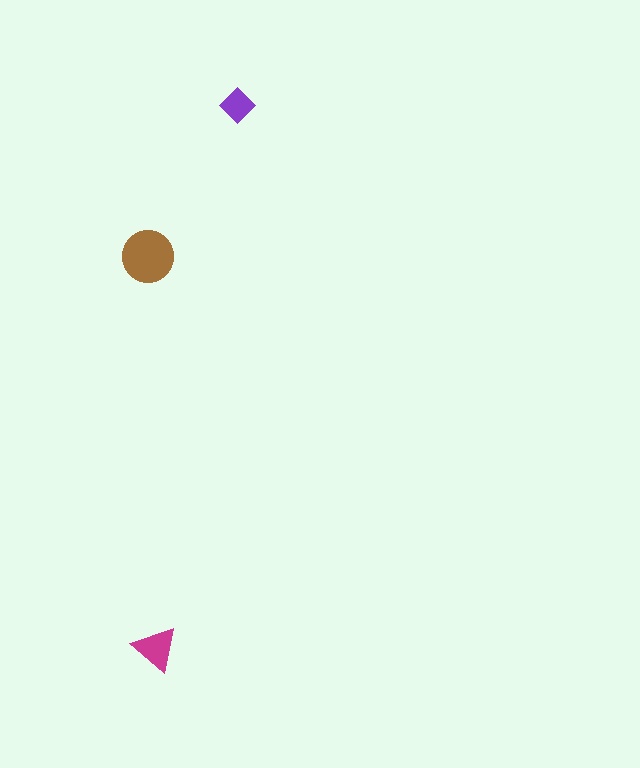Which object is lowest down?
The magenta triangle is bottommost.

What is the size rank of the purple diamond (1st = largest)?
3rd.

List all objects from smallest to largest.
The purple diamond, the magenta triangle, the brown circle.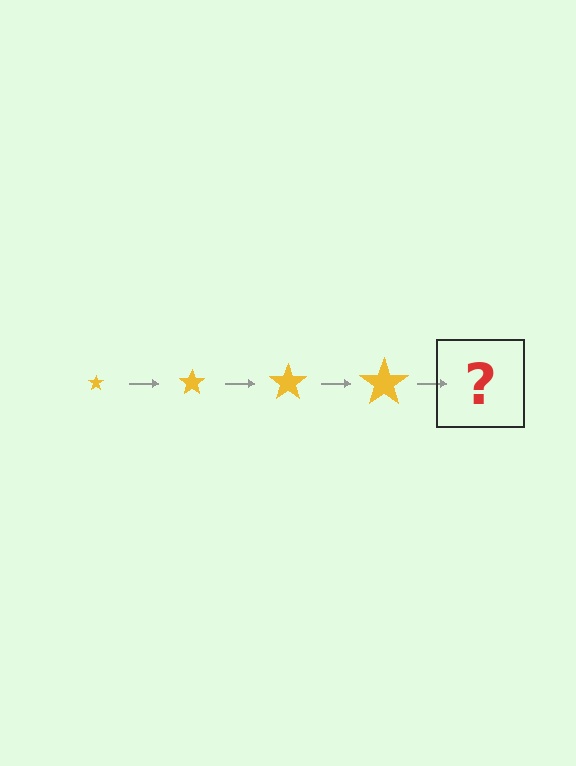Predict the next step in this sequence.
The next step is a yellow star, larger than the previous one.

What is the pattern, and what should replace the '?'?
The pattern is that the star gets progressively larger each step. The '?' should be a yellow star, larger than the previous one.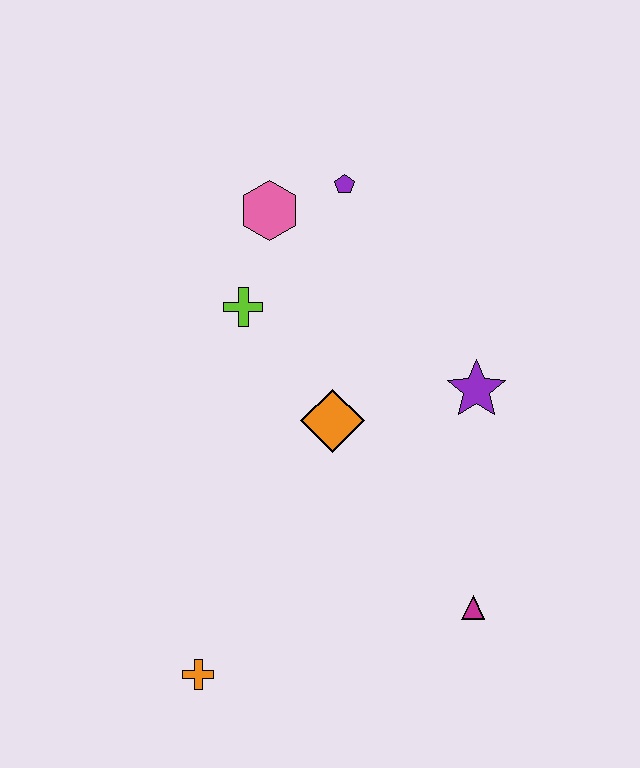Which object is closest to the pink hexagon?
The purple pentagon is closest to the pink hexagon.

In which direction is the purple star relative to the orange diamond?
The purple star is to the right of the orange diamond.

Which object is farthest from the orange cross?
The purple pentagon is farthest from the orange cross.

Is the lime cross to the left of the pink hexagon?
Yes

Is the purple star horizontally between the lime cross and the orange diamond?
No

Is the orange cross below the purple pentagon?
Yes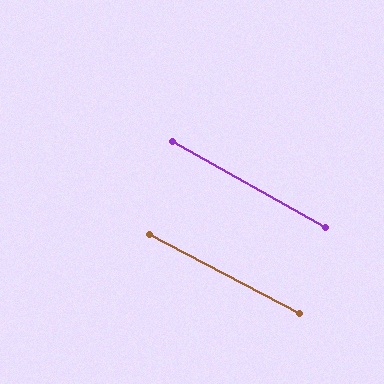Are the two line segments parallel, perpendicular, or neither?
Parallel — their directions differ by only 1.8°.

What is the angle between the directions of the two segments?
Approximately 2 degrees.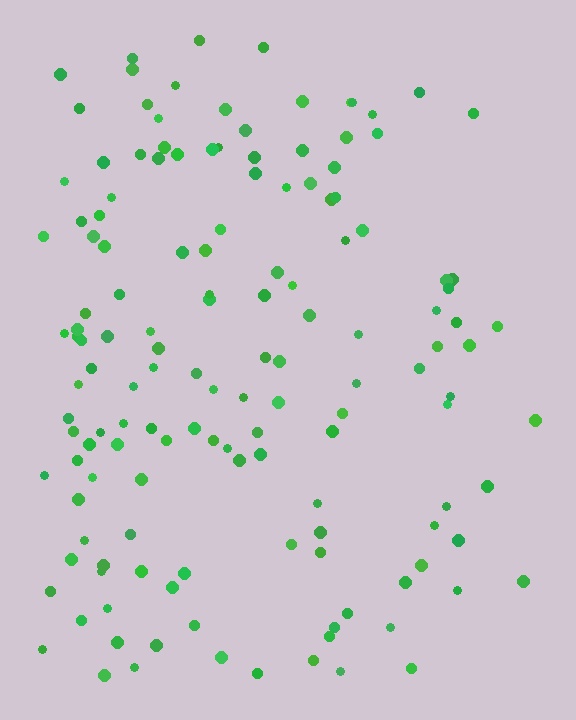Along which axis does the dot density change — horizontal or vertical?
Horizontal.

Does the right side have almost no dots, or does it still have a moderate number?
Still a moderate number, just noticeably fewer than the left.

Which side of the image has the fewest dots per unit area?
The right.